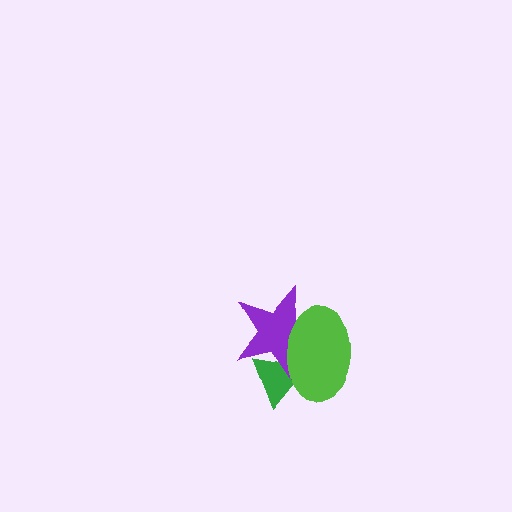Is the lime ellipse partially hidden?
No, no other shape covers it.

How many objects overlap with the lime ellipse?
2 objects overlap with the lime ellipse.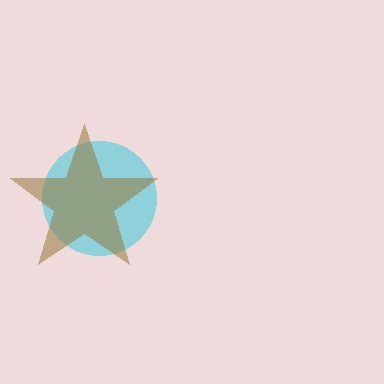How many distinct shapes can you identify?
There are 2 distinct shapes: a cyan circle, a brown star.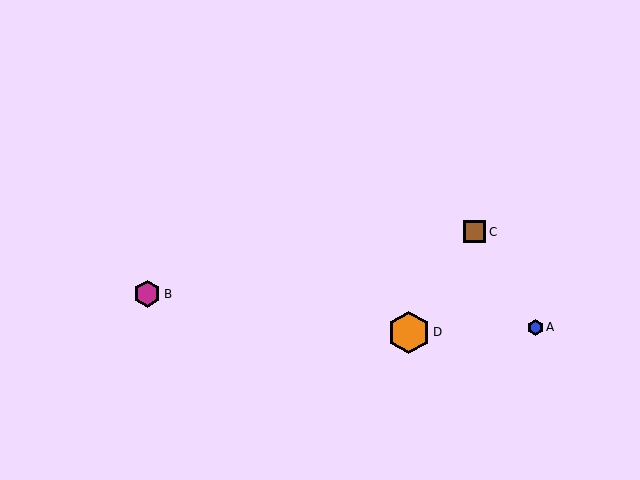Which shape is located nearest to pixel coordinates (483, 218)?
The brown square (labeled C) at (475, 232) is nearest to that location.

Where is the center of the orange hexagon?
The center of the orange hexagon is at (409, 332).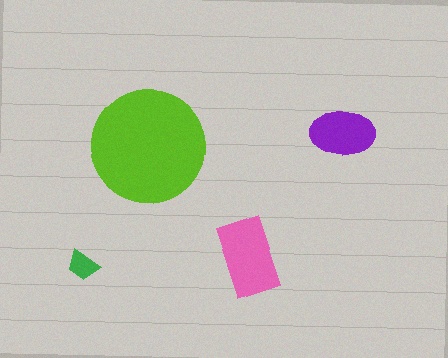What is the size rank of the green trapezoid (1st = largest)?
4th.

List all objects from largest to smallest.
The lime circle, the pink rectangle, the purple ellipse, the green trapezoid.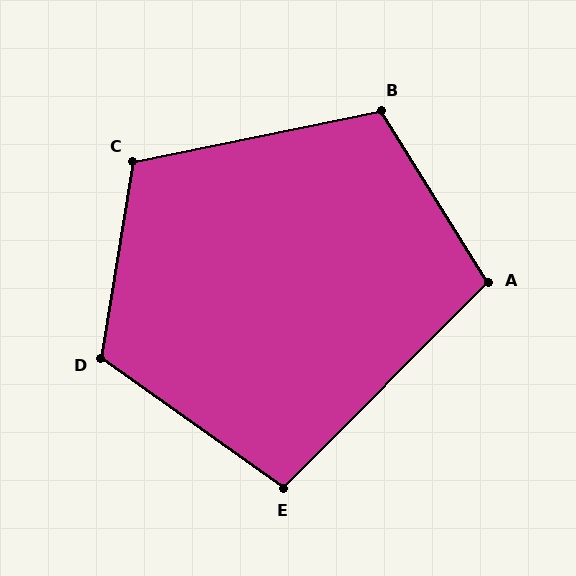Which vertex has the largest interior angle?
D, at approximately 116 degrees.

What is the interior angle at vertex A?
Approximately 103 degrees (obtuse).